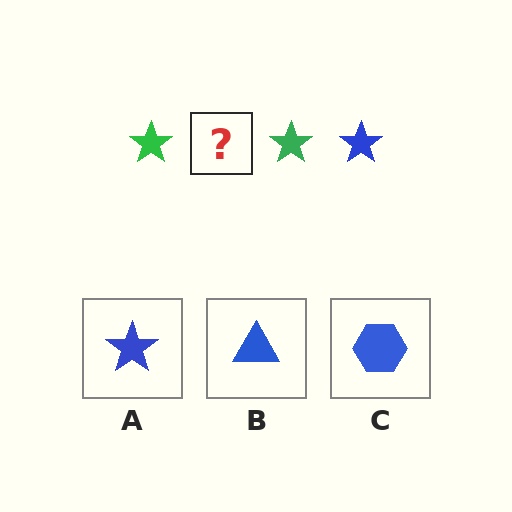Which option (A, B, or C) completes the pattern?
A.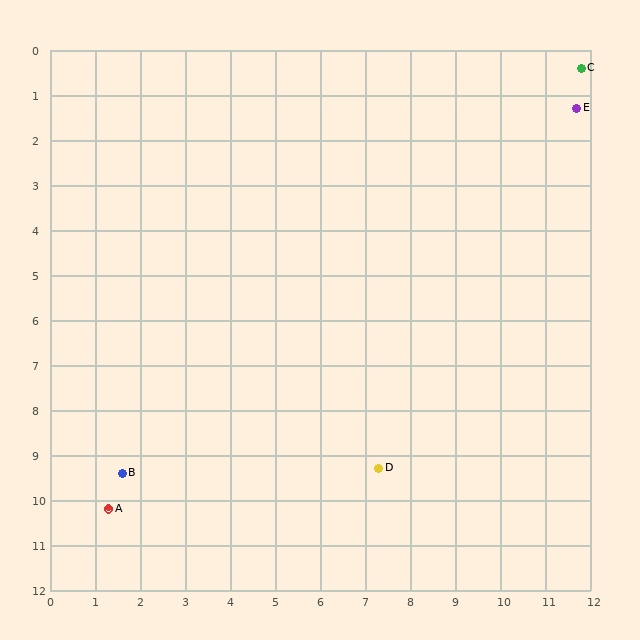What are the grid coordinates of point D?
Point D is at approximately (7.3, 9.3).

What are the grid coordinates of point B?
Point B is at approximately (1.6, 9.4).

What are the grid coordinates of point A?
Point A is at approximately (1.3, 10.2).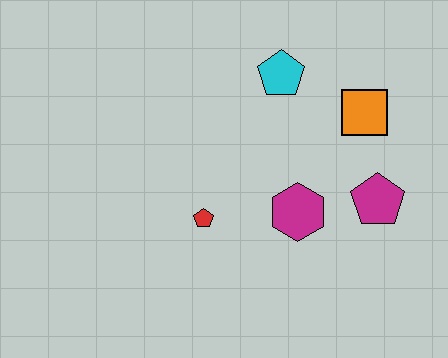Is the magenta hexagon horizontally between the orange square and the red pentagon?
Yes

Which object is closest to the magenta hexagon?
The magenta pentagon is closest to the magenta hexagon.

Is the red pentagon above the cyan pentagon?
No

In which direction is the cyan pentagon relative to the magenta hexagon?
The cyan pentagon is above the magenta hexagon.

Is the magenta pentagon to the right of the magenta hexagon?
Yes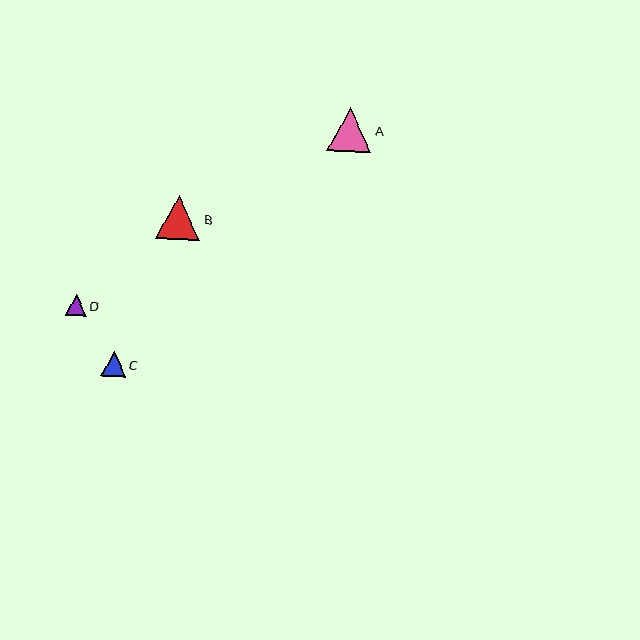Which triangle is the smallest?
Triangle D is the smallest with a size of approximately 20 pixels.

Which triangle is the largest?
Triangle B is the largest with a size of approximately 44 pixels.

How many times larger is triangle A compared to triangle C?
Triangle A is approximately 1.8 times the size of triangle C.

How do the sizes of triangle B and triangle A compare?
Triangle B and triangle A are approximately the same size.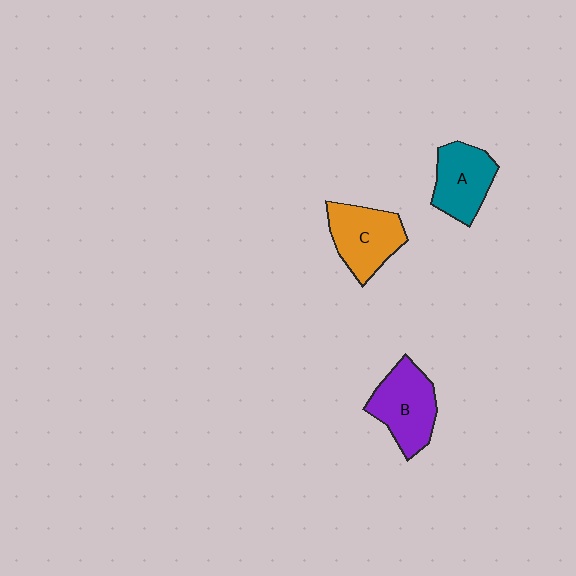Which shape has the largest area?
Shape B (purple).